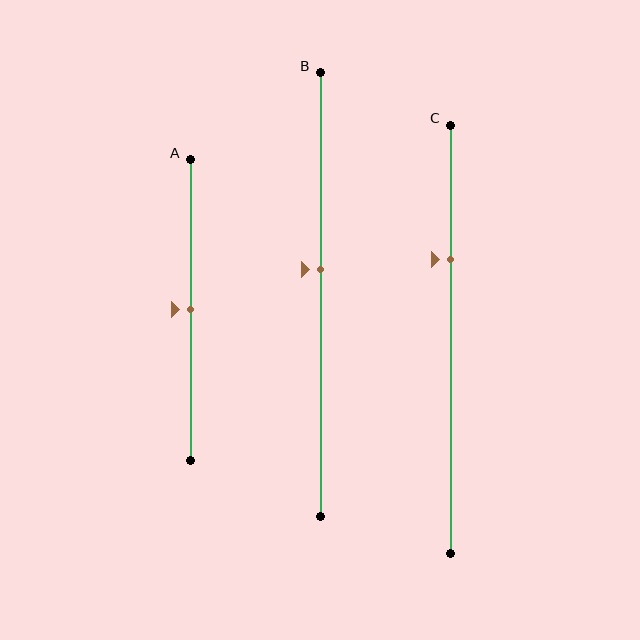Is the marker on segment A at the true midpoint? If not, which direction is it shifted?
Yes, the marker on segment A is at the true midpoint.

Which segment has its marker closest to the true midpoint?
Segment A has its marker closest to the true midpoint.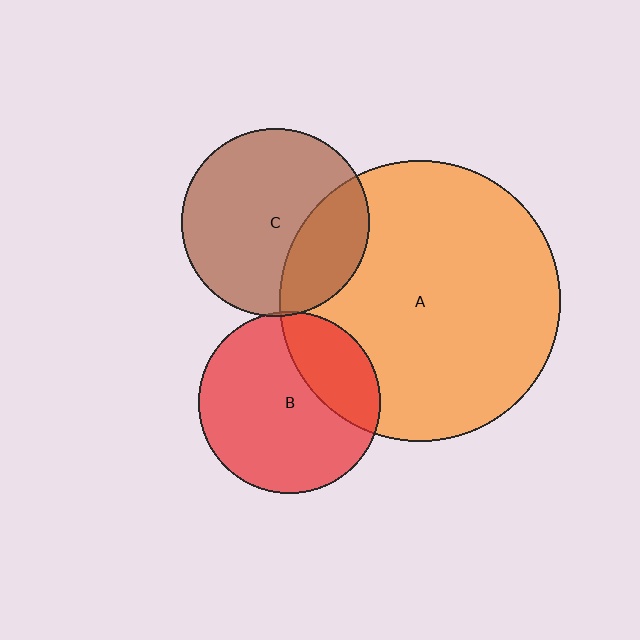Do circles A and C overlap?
Yes.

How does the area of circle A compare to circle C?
Approximately 2.2 times.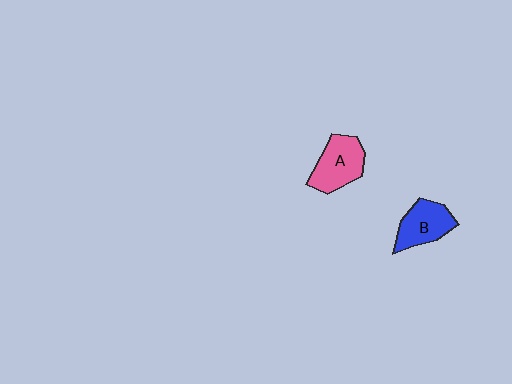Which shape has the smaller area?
Shape B (blue).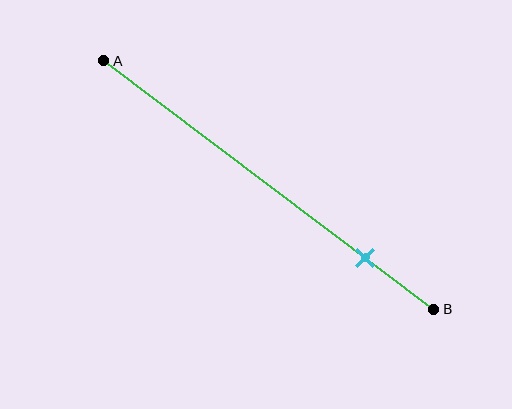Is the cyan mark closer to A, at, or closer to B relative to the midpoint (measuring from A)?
The cyan mark is closer to point B than the midpoint of segment AB.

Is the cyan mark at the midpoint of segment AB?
No, the mark is at about 80% from A, not at the 50% midpoint.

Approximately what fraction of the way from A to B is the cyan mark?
The cyan mark is approximately 80% of the way from A to B.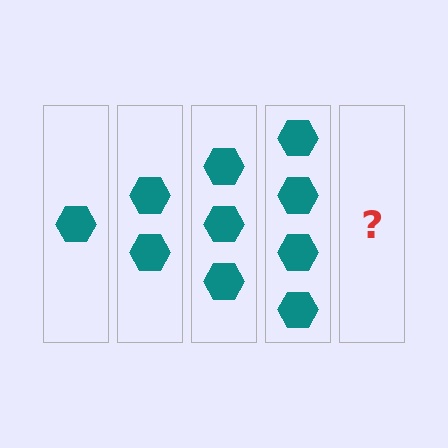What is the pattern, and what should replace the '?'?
The pattern is that each step adds one more hexagon. The '?' should be 5 hexagons.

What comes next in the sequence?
The next element should be 5 hexagons.